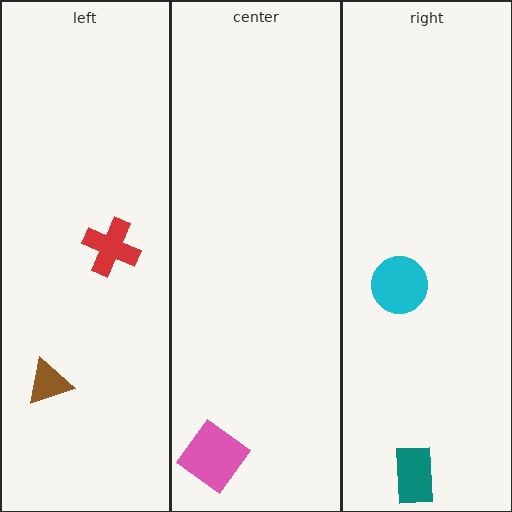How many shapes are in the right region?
2.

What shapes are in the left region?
The red cross, the brown triangle.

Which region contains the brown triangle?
The left region.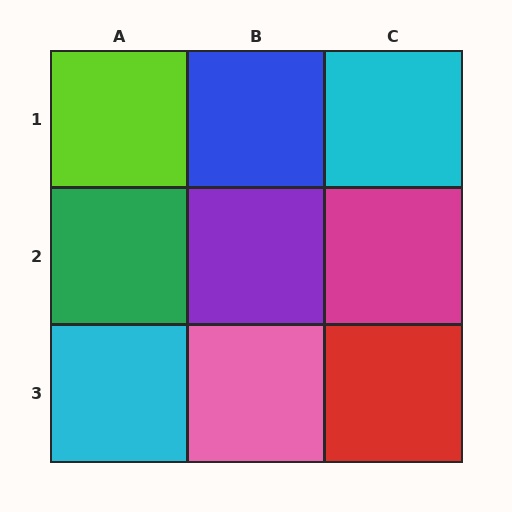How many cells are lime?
1 cell is lime.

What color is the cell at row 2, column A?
Green.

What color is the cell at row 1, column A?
Lime.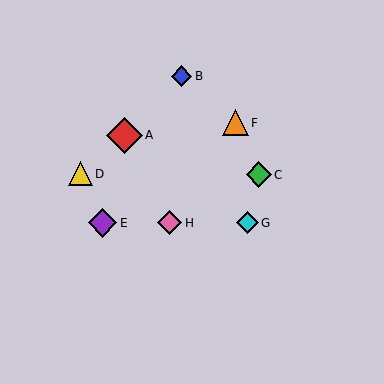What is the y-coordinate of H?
Object H is at y≈223.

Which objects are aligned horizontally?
Objects E, G, H are aligned horizontally.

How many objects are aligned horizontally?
3 objects (E, G, H) are aligned horizontally.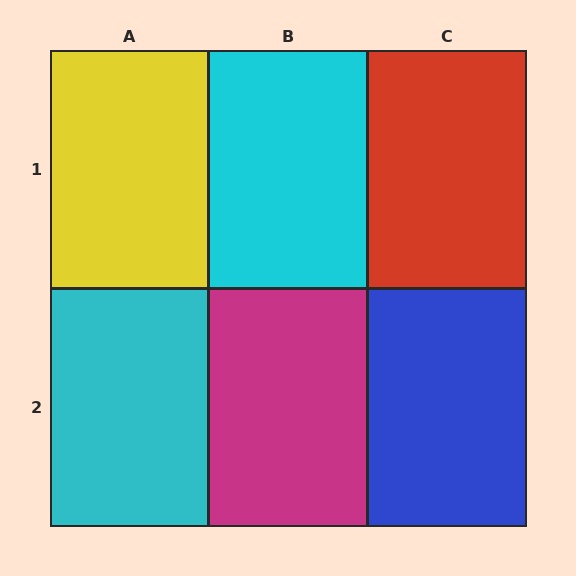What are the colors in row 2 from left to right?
Cyan, magenta, blue.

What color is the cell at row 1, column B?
Cyan.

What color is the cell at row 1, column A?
Yellow.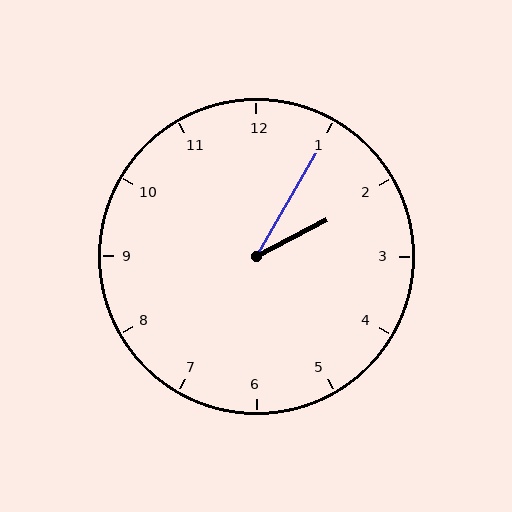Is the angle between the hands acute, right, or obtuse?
It is acute.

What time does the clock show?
2:05.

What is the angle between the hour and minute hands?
Approximately 32 degrees.